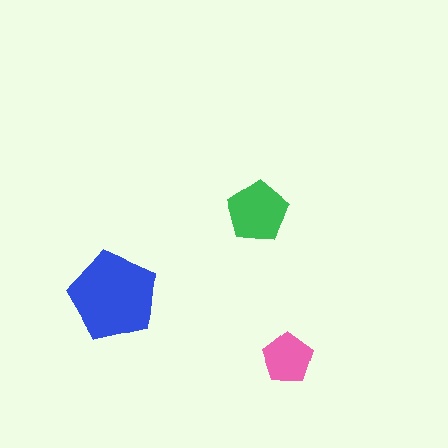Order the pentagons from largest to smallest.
the blue one, the green one, the pink one.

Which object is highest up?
The green pentagon is topmost.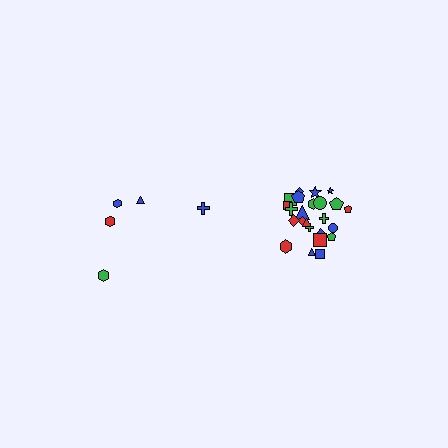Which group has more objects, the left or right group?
The right group.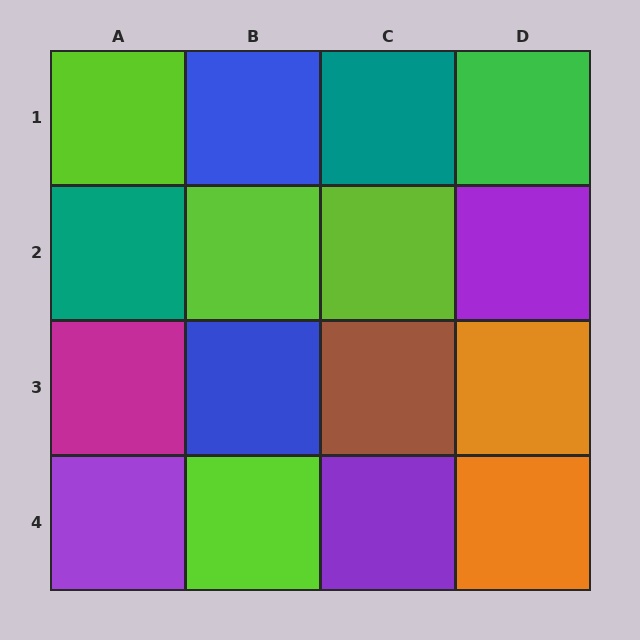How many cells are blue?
2 cells are blue.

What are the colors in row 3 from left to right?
Magenta, blue, brown, orange.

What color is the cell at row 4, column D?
Orange.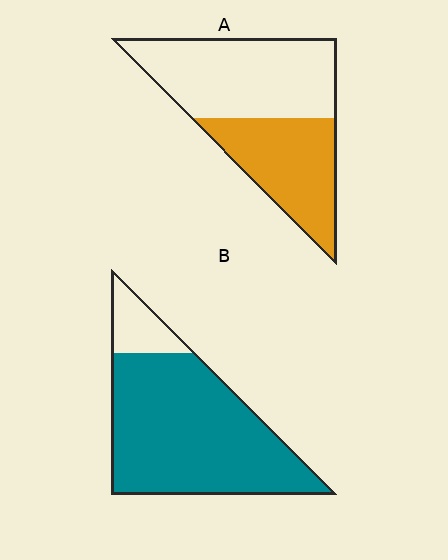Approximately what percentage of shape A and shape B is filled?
A is approximately 40% and B is approximately 85%.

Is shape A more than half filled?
No.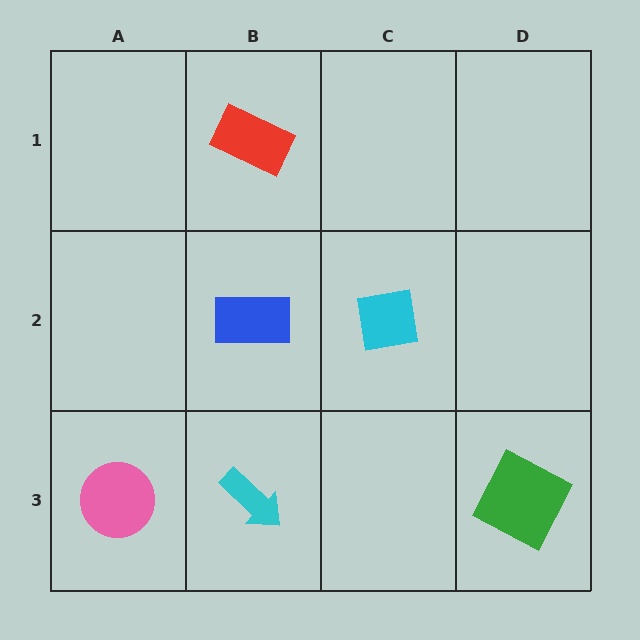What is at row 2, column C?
A cyan square.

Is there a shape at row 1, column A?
No, that cell is empty.